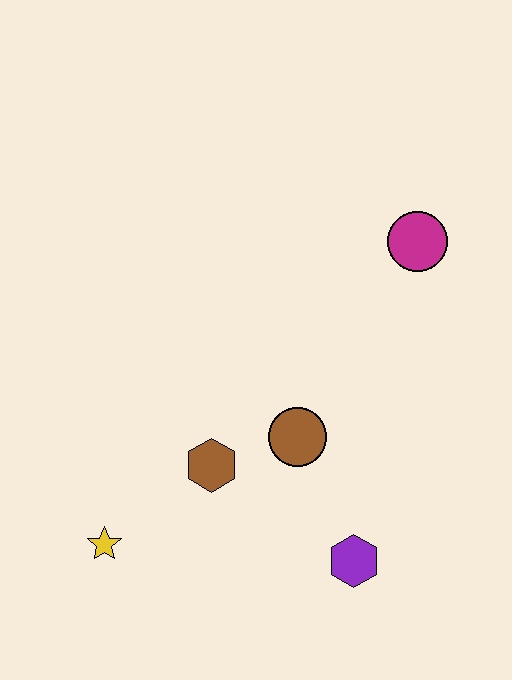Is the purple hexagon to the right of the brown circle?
Yes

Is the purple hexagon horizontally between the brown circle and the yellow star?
No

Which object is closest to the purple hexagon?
The brown circle is closest to the purple hexagon.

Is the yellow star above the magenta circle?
No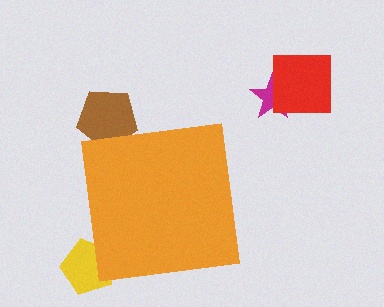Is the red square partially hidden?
No, the red square is fully visible.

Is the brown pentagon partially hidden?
Yes, the brown pentagon is partially hidden behind the orange square.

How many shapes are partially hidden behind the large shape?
2 shapes are partially hidden.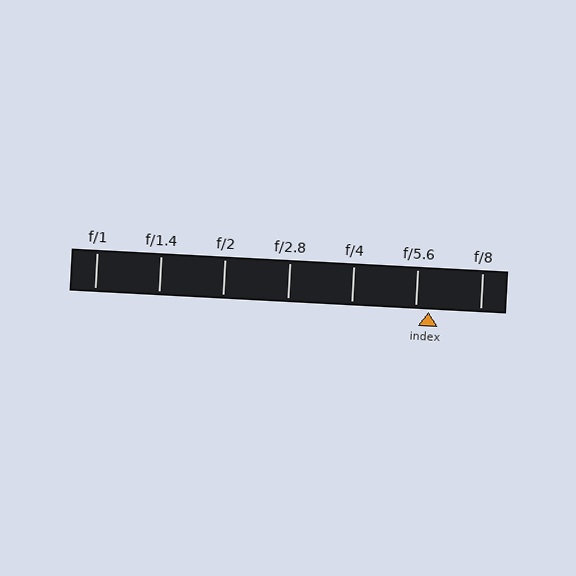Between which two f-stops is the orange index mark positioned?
The index mark is between f/5.6 and f/8.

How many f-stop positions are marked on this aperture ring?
There are 7 f-stop positions marked.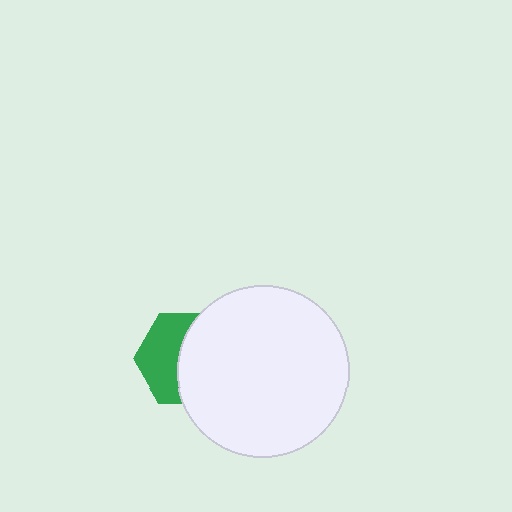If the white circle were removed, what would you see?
You would see the complete green hexagon.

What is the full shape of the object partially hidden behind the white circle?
The partially hidden object is a green hexagon.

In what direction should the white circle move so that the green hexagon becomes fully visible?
The white circle should move right. That is the shortest direction to clear the overlap and leave the green hexagon fully visible.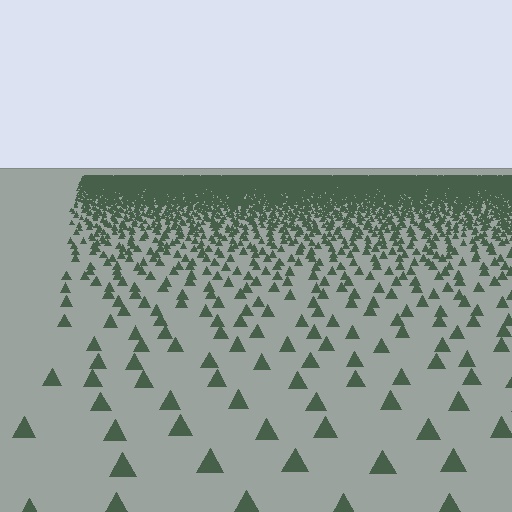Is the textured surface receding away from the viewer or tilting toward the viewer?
The surface is receding away from the viewer. Texture elements get smaller and denser toward the top.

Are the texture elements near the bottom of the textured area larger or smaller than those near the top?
Larger. Near the bottom, elements are closer to the viewer and appear at a bigger on-screen size.